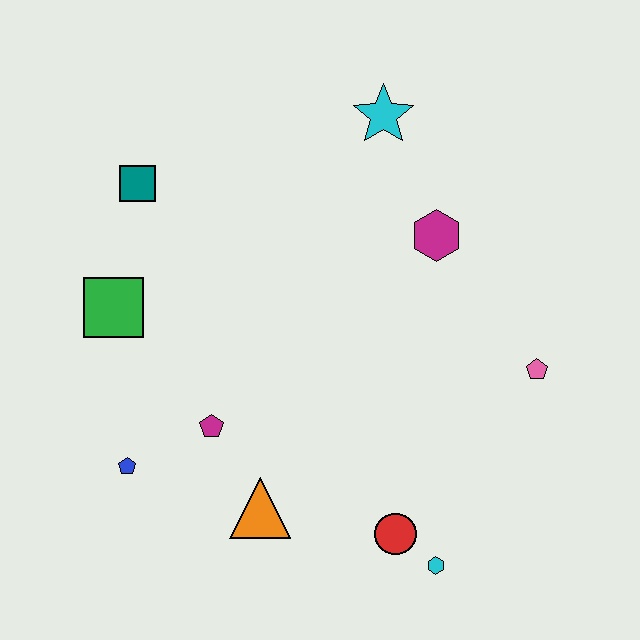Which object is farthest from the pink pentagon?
The teal square is farthest from the pink pentagon.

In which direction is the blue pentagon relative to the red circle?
The blue pentagon is to the left of the red circle.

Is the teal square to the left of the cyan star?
Yes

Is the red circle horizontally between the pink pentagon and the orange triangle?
Yes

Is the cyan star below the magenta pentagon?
No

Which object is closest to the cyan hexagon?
The red circle is closest to the cyan hexagon.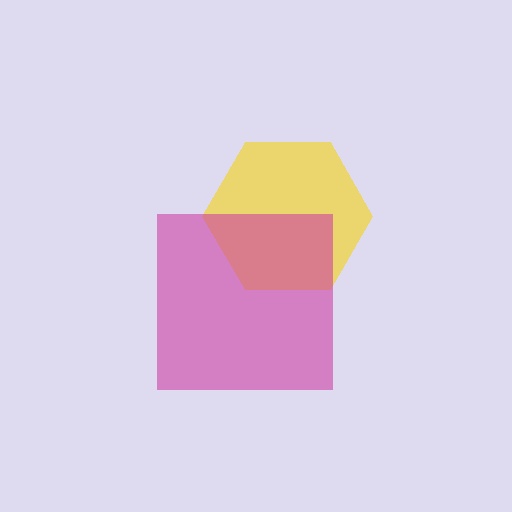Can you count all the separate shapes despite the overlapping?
Yes, there are 2 separate shapes.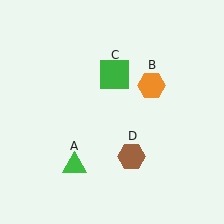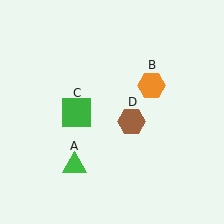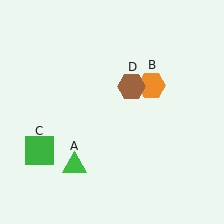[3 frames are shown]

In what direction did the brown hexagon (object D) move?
The brown hexagon (object D) moved up.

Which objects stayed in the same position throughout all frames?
Green triangle (object A) and orange hexagon (object B) remained stationary.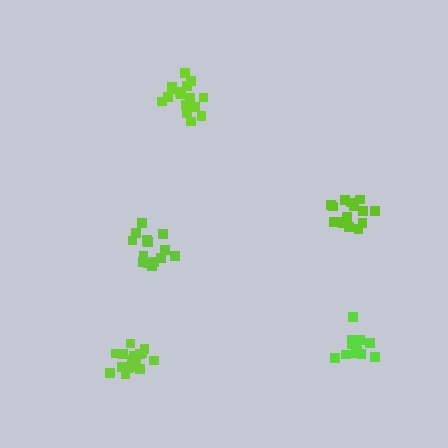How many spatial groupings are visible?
There are 5 spatial groupings.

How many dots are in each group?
Group 1: 17 dots, Group 2: 18 dots, Group 3: 15 dots, Group 4: 15 dots, Group 5: 13 dots (78 total).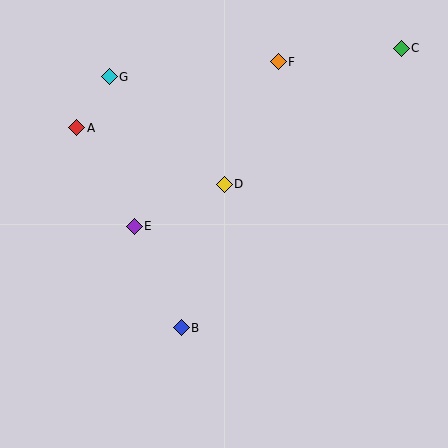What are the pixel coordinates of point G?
Point G is at (109, 77).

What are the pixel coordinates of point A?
Point A is at (77, 128).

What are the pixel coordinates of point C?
Point C is at (401, 48).